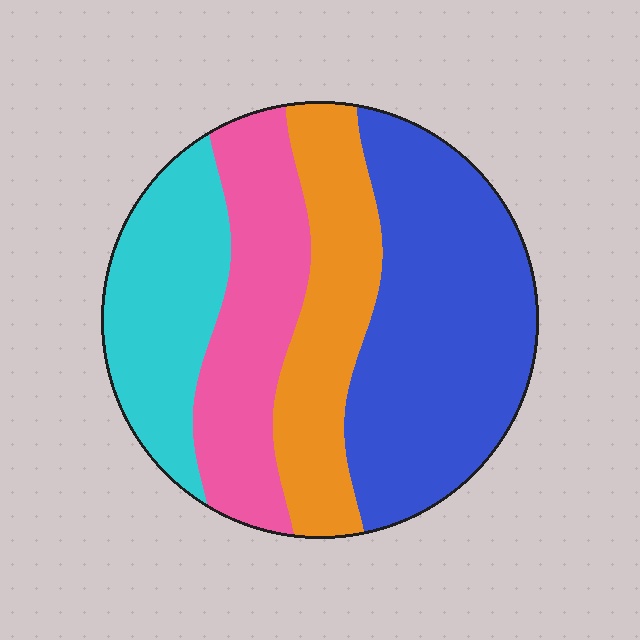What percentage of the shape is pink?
Pink covers about 20% of the shape.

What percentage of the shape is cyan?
Cyan takes up less than a quarter of the shape.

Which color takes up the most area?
Blue, at roughly 40%.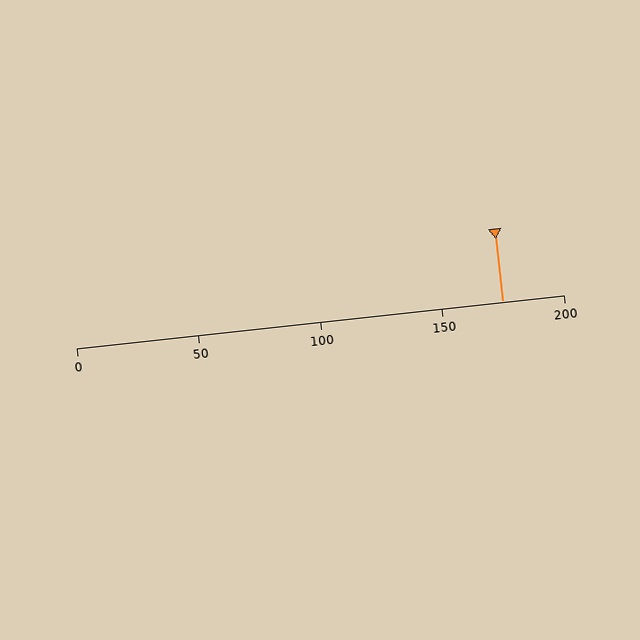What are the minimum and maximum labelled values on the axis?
The axis runs from 0 to 200.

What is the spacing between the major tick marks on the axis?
The major ticks are spaced 50 apart.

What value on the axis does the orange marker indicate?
The marker indicates approximately 175.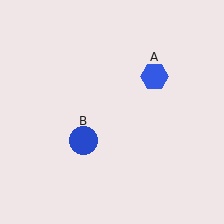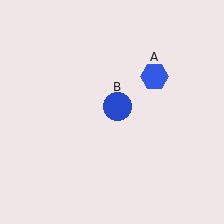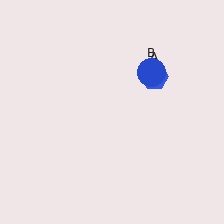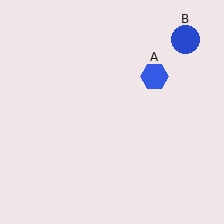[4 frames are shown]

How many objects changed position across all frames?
1 object changed position: blue circle (object B).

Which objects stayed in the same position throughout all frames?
Blue hexagon (object A) remained stationary.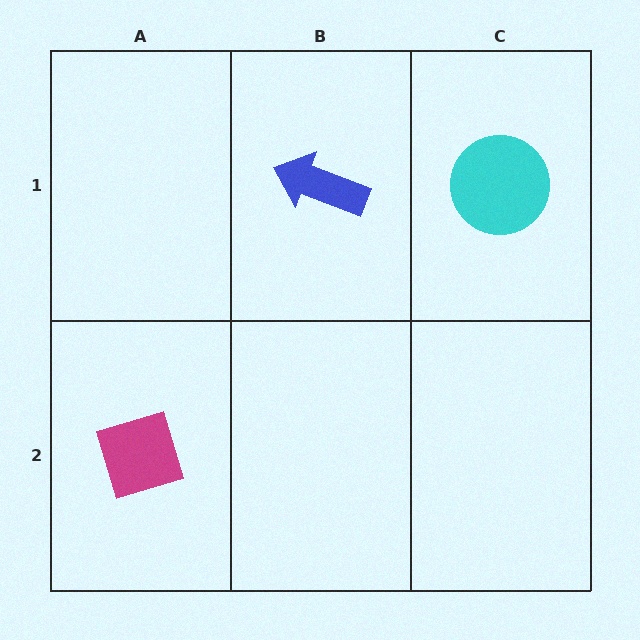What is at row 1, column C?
A cyan circle.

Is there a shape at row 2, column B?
No, that cell is empty.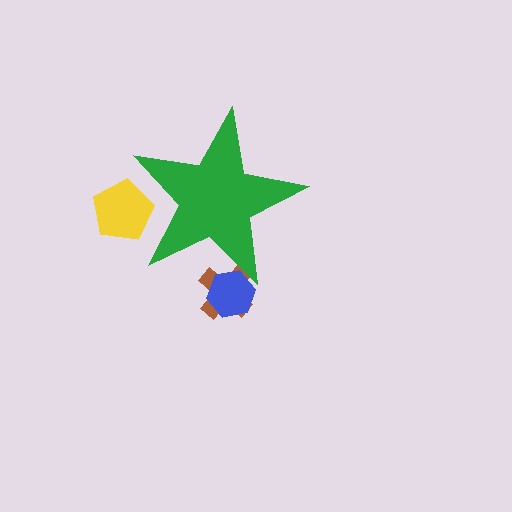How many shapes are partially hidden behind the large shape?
3 shapes are partially hidden.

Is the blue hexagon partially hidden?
Yes, the blue hexagon is partially hidden behind the green star.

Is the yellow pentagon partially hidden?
Yes, the yellow pentagon is partially hidden behind the green star.